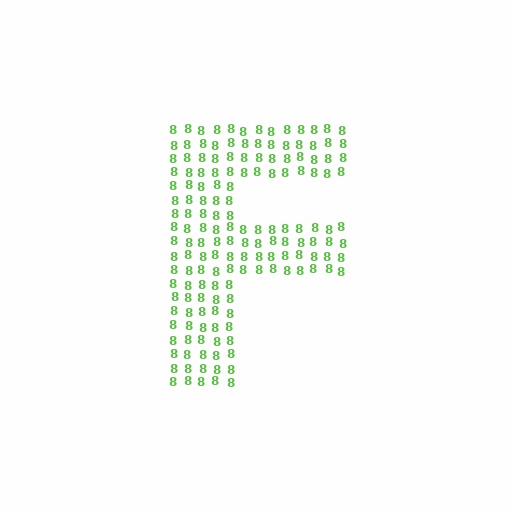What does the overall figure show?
The overall figure shows the letter F.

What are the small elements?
The small elements are digit 8's.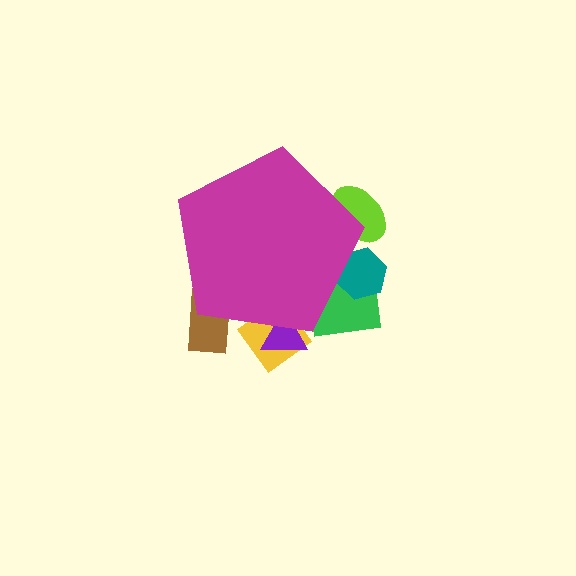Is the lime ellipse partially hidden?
Yes, the lime ellipse is partially hidden behind the magenta pentagon.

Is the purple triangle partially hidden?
Yes, the purple triangle is partially hidden behind the magenta pentagon.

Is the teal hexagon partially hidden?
Yes, the teal hexagon is partially hidden behind the magenta pentagon.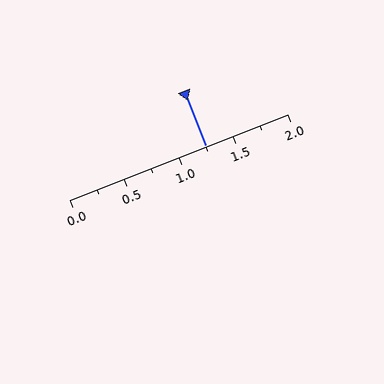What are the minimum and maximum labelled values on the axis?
The axis runs from 0.0 to 2.0.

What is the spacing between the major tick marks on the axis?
The major ticks are spaced 0.5 apart.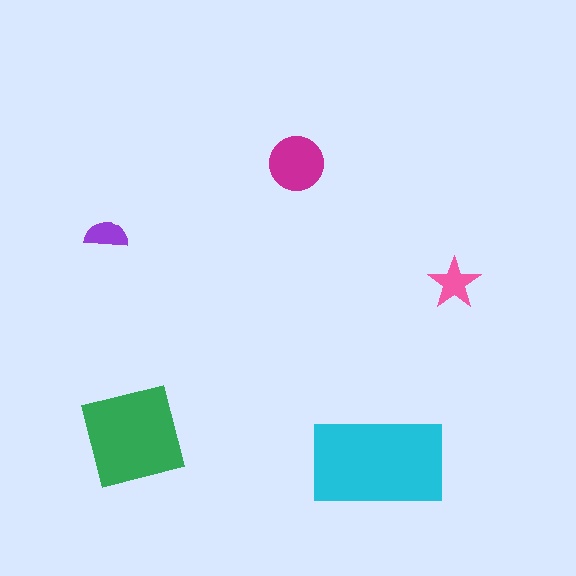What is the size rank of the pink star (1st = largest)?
4th.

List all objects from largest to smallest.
The cyan rectangle, the green square, the magenta circle, the pink star, the purple semicircle.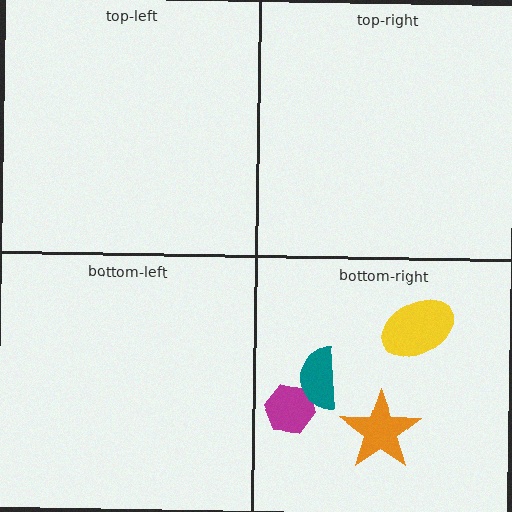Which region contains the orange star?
The bottom-right region.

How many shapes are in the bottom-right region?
4.